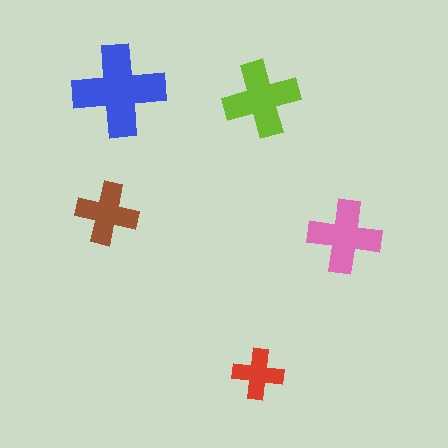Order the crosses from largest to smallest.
the blue one, the lime one, the pink one, the brown one, the red one.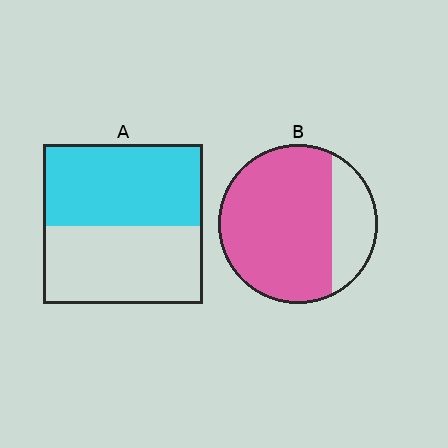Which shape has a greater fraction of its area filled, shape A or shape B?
Shape B.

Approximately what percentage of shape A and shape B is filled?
A is approximately 50% and B is approximately 75%.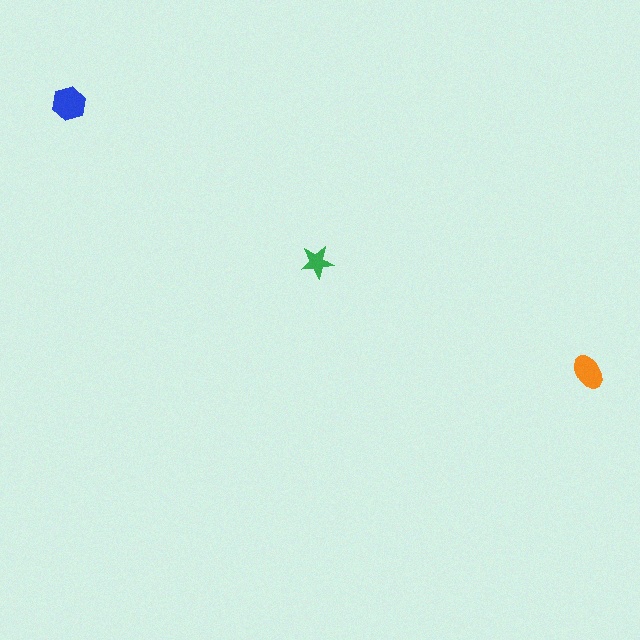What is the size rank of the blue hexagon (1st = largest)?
1st.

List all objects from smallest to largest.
The green star, the orange ellipse, the blue hexagon.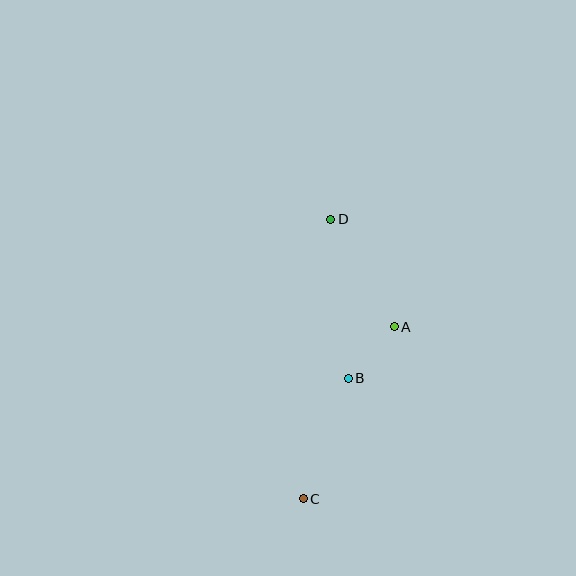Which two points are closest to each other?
Points A and B are closest to each other.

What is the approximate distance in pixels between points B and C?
The distance between B and C is approximately 129 pixels.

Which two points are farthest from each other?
Points C and D are farthest from each other.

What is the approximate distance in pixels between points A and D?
The distance between A and D is approximately 125 pixels.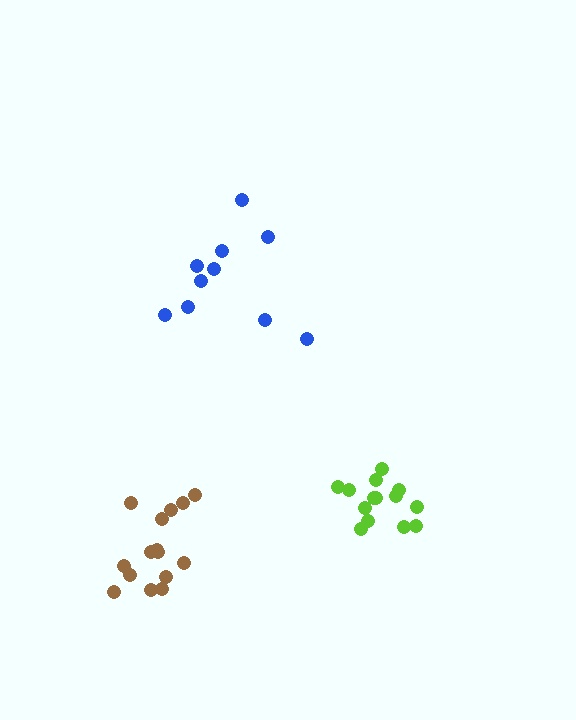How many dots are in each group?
Group 1: 10 dots, Group 2: 14 dots, Group 3: 15 dots (39 total).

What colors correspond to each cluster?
The clusters are colored: blue, lime, brown.